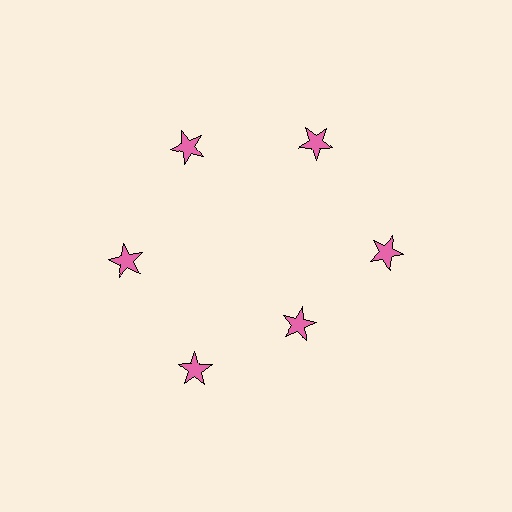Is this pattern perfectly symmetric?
No. The 6 pink stars are arranged in a ring, but one element near the 5 o'clock position is pulled inward toward the center, breaking the 6-fold rotational symmetry.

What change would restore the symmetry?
The symmetry would be restored by moving it outward, back onto the ring so that all 6 stars sit at equal angles and equal distance from the center.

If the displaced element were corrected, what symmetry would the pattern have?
It would have 6-fold rotational symmetry — the pattern would map onto itself every 60 degrees.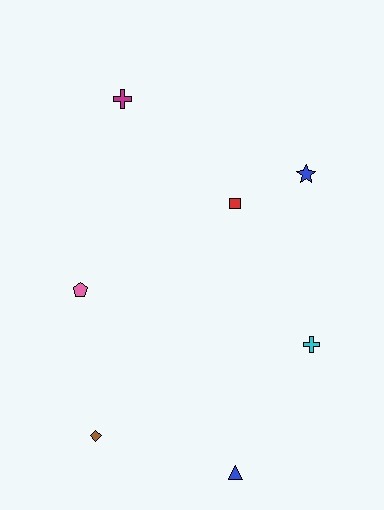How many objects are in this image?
There are 7 objects.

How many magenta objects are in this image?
There is 1 magenta object.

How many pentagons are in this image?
There is 1 pentagon.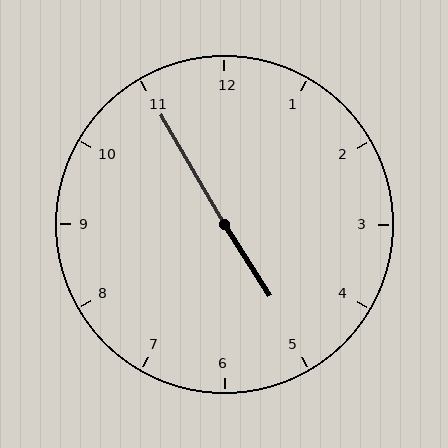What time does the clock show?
4:55.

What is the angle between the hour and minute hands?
Approximately 178 degrees.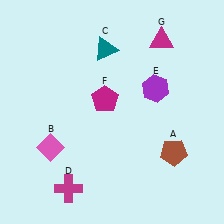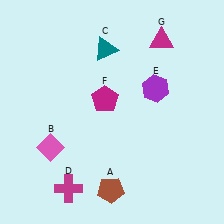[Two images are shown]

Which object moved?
The brown pentagon (A) moved left.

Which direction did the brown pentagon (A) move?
The brown pentagon (A) moved left.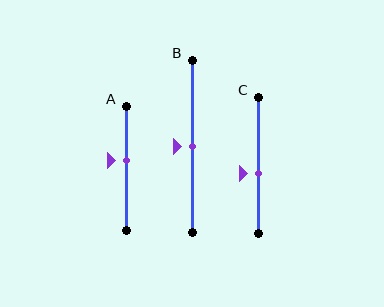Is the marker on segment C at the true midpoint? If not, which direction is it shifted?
No, the marker on segment C is shifted downward by about 6% of the segment length.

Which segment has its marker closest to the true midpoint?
Segment B has its marker closest to the true midpoint.